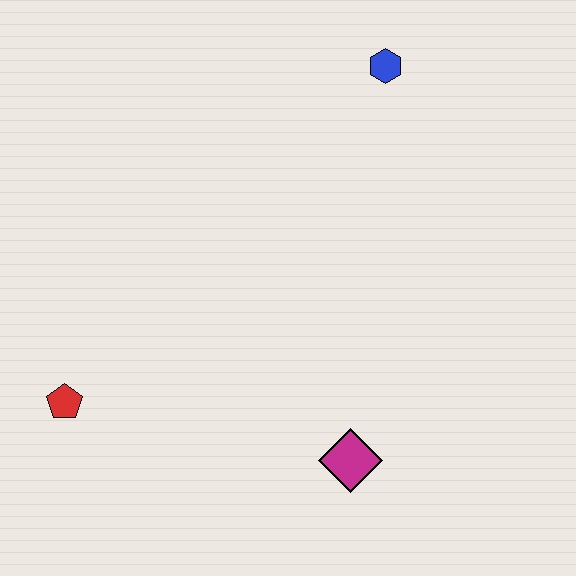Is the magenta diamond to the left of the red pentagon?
No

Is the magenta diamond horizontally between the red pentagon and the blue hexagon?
Yes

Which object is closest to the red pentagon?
The magenta diamond is closest to the red pentagon.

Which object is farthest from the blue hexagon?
The red pentagon is farthest from the blue hexagon.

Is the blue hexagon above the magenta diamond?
Yes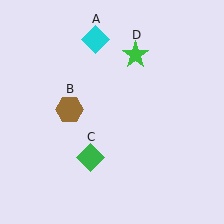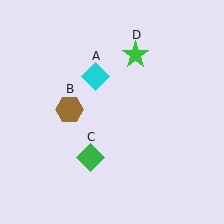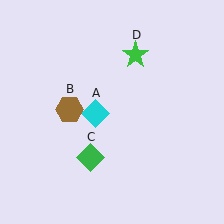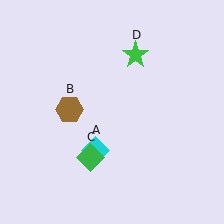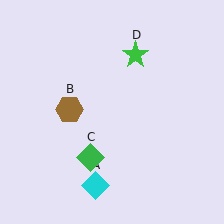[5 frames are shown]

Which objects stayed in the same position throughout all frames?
Brown hexagon (object B) and green diamond (object C) and green star (object D) remained stationary.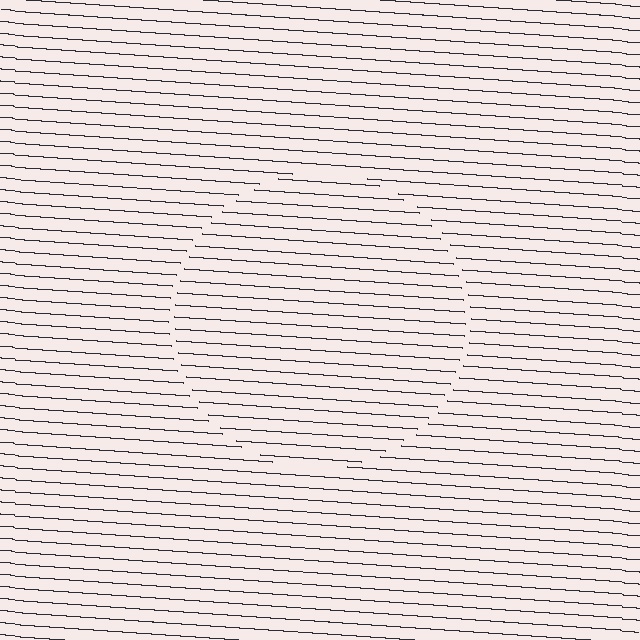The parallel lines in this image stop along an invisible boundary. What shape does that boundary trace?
An illusory circle. The interior of the shape contains the same grating, shifted by half a period — the contour is defined by the phase discontinuity where line-ends from the inner and outer gratings abut.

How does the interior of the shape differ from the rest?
The interior of the shape contains the same grating, shifted by half a period — the contour is defined by the phase discontinuity where line-ends from the inner and outer gratings abut.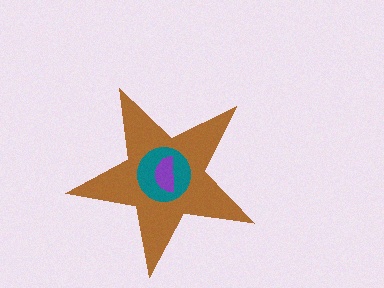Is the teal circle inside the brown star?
Yes.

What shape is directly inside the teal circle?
The purple semicircle.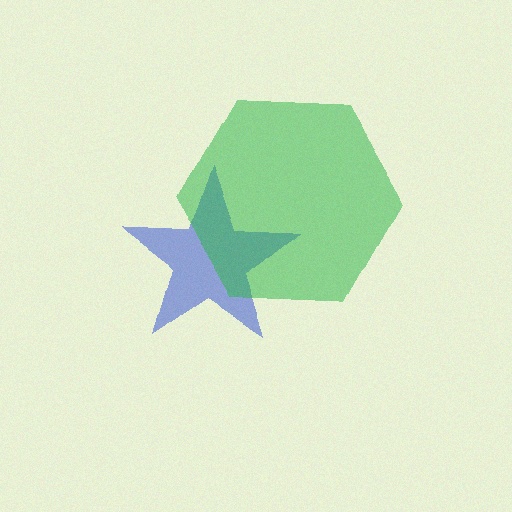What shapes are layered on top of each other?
The layered shapes are: a blue star, a green hexagon.